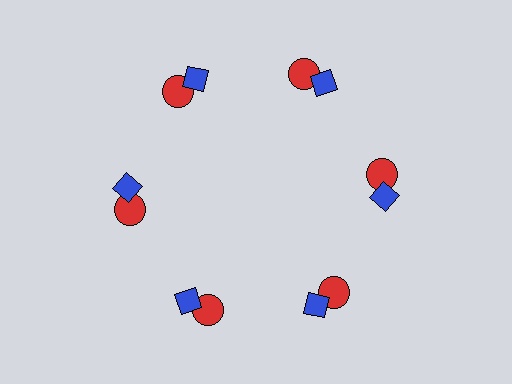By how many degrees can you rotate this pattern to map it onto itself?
The pattern maps onto itself every 60 degrees of rotation.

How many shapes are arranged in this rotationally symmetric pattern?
There are 12 shapes, arranged in 6 groups of 2.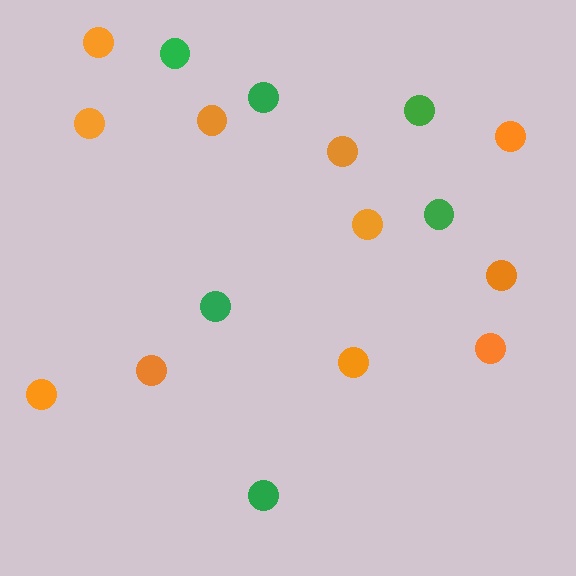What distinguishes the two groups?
There are 2 groups: one group of green circles (6) and one group of orange circles (11).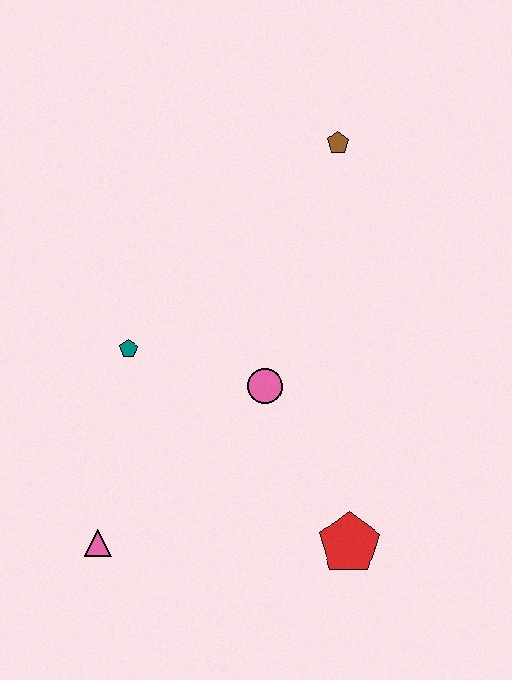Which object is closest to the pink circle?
The teal pentagon is closest to the pink circle.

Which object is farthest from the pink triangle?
The brown pentagon is farthest from the pink triangle.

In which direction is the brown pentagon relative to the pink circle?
The brown pentagon is above the pink circle.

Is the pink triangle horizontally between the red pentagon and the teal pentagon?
No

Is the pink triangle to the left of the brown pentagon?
Yes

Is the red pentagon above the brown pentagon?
No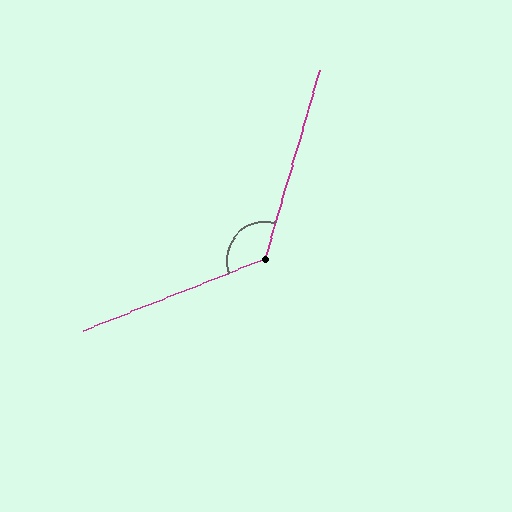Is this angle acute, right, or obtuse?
It is obtuse.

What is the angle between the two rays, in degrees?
Approximately 127 degrees.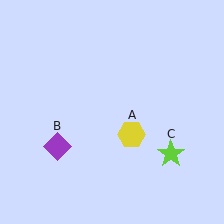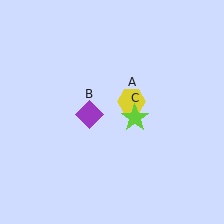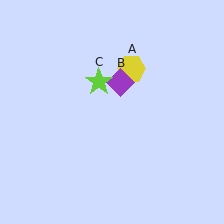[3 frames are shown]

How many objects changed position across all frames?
3 objects changed position: yellow hexagon (object A), purple diamond (object B), lime star (object C).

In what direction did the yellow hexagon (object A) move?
The yellow hexagon (object A) moved up.